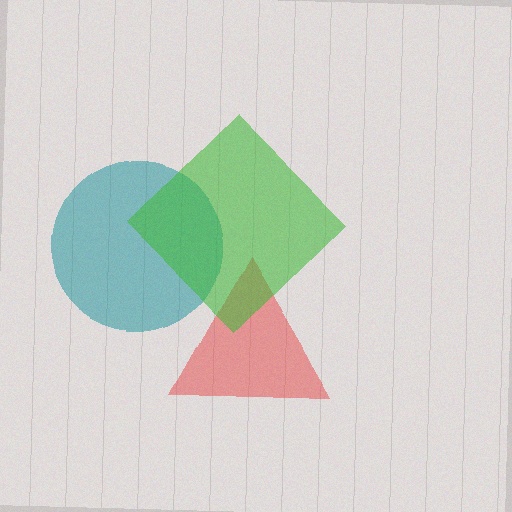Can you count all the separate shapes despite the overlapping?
Yes, there are 3 separate shapes.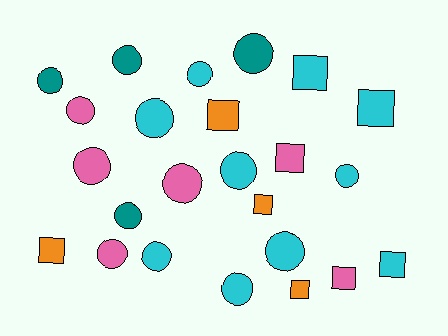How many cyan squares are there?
There are 3 cyan squares.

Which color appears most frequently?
Cyan, with 10 objects.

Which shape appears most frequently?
Circle, with 15 objects.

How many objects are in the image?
There are 24 objects.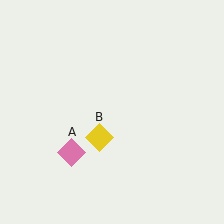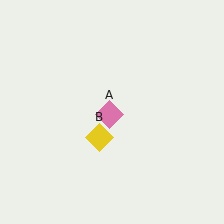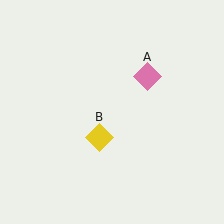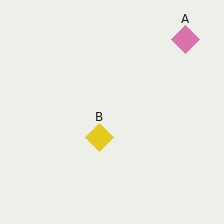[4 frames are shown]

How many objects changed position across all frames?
1 object changed position: pink diamond (object A).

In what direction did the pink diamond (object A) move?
The pink diamond (object A) moved up and to the right.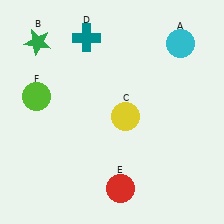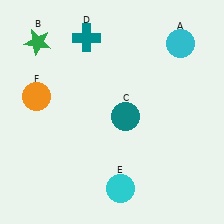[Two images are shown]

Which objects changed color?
C changed from yellow to teal. E changed from red to cyan. F changed from lime to orange.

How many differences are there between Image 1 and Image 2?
There are 3 differences between the two images.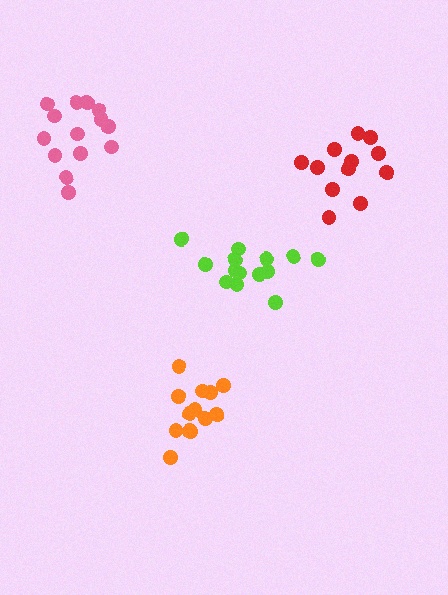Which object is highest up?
The pink cluster is topmost.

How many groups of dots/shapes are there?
There are 4 groups.